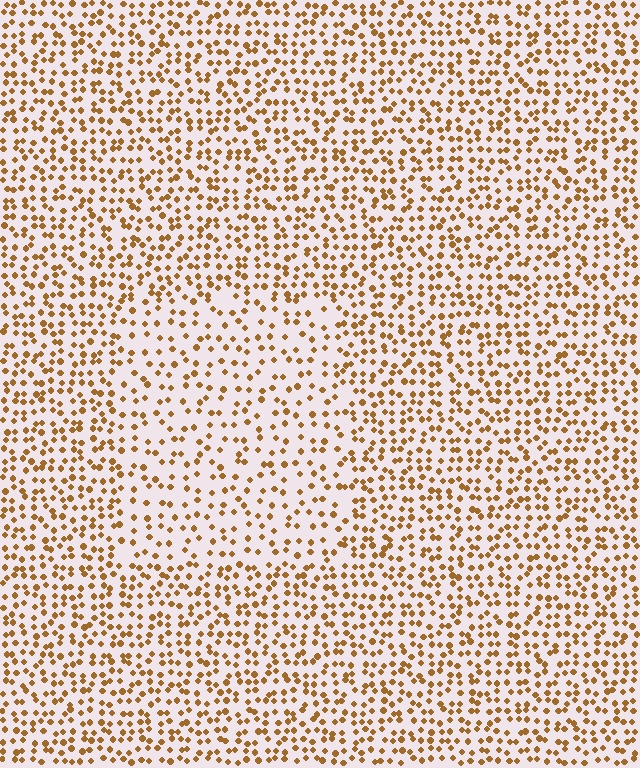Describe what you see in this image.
The image contains small brown elements arranged at two different densities. A rectangle-shaped region is visible where the elements are less densely packed than the surrounding area.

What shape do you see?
I see a rectangle.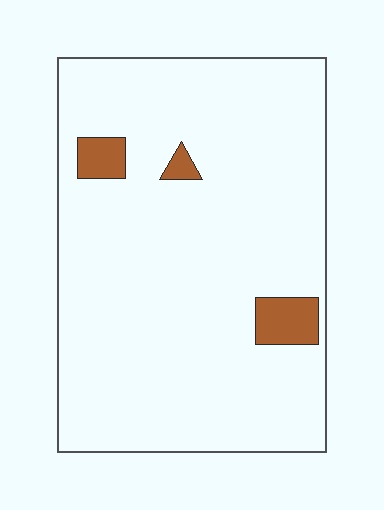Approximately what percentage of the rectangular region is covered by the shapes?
Approximately 5%.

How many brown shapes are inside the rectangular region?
3.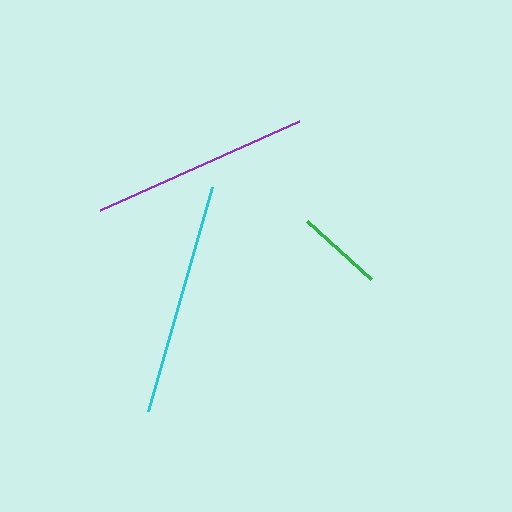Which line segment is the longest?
The cyan line is the longest at approximately 233 pixels.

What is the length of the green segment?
The green segment is approximately 87 pixels long.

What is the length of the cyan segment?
The cyan segment is approximately 233 pixels long.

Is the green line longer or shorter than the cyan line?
The cyan line is longer than the green line.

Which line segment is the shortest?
The green line is the shortest at approximately 87 pixels.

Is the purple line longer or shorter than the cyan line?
The cyan line is longer than the purple line.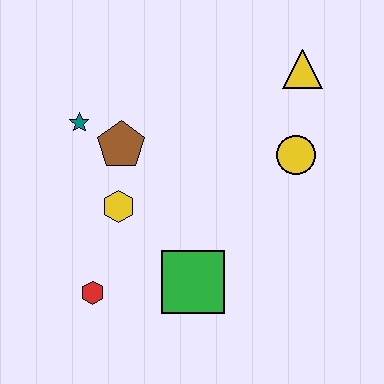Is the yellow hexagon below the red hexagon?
No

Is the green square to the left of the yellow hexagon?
No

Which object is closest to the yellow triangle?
The yellow circle is closest to the yellow triangle.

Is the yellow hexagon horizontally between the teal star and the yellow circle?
Yes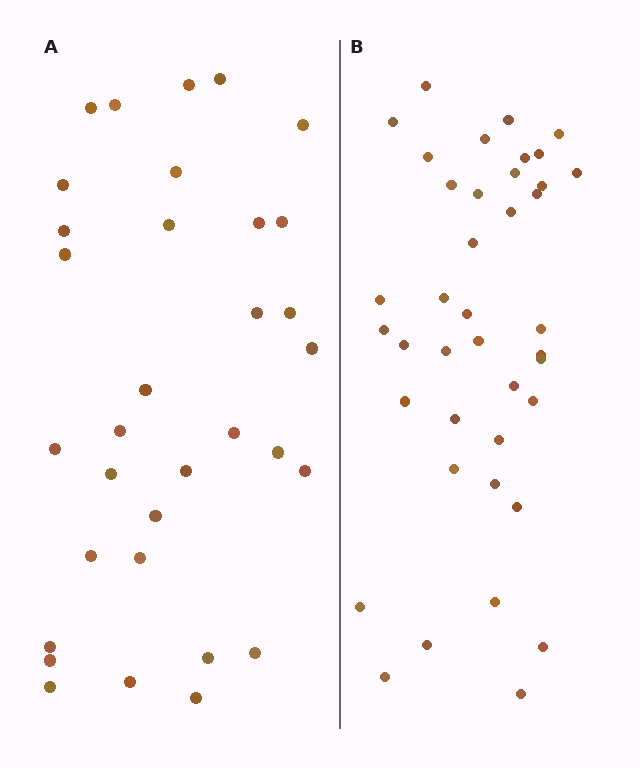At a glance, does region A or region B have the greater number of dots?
Region B (the right region) has more dots.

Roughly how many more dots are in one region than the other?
Region B has roughly 8 or so more dots than region A.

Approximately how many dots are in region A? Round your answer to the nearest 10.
About 30 dots. (The exact count is 33, which rounds to 30.)